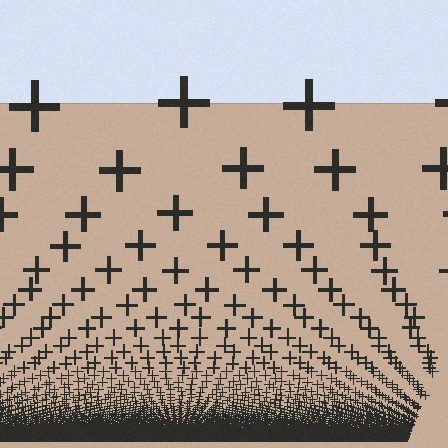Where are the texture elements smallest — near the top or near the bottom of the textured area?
Near the bottom.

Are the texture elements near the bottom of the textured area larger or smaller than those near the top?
Smaller. The gradient is inverted — elements near the bottom are smaller and denser.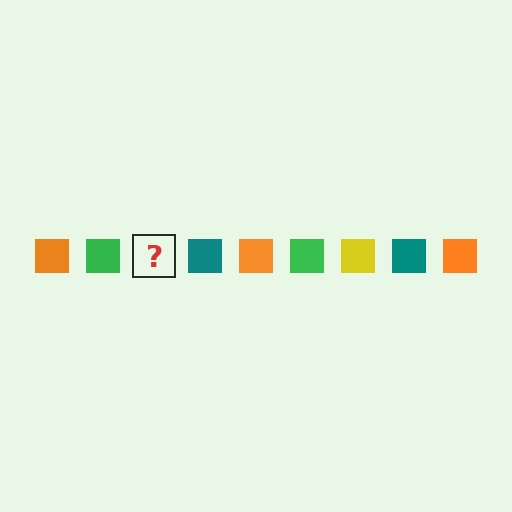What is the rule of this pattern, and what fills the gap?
The rule is that the pattern cycles through orange, green, yellow, teal squares. The gap should be filled with a yellow square.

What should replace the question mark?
The question mark should be replaced with a yellow square.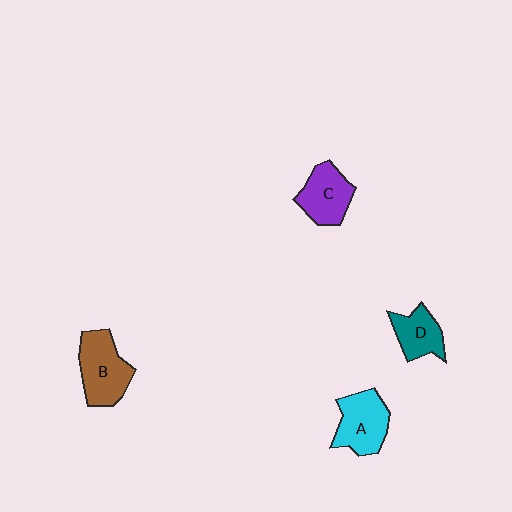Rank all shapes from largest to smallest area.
From largest to smallest: B (brown), A (cyan), C (purple), D (teal).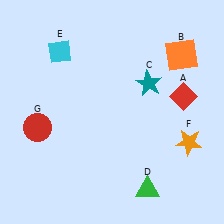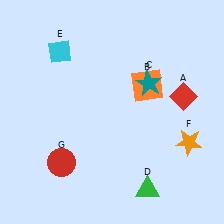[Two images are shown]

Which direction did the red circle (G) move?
The red circle (G) moved down.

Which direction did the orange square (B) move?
The orange square (B) moved left.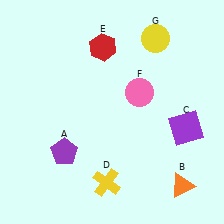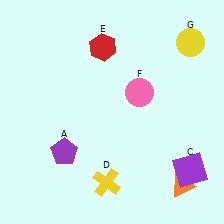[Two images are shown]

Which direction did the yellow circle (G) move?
The yellow circle (G) moved right.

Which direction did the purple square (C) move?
The purple square (C) moved down.